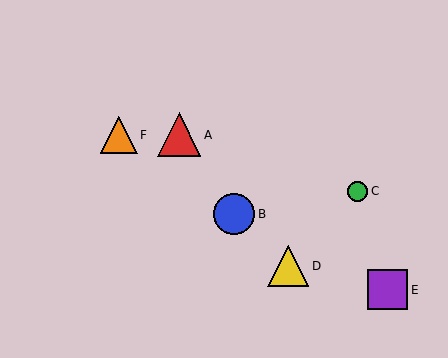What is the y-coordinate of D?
Object D is at y≈266.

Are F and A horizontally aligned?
Yes, both are at y≈135.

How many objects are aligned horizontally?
2 objects (A, F) are aligned horizontally.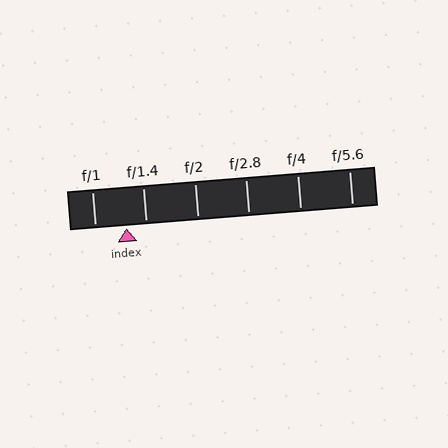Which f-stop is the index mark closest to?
The index mark is closest to f/1.4.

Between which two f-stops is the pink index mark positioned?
The index mark is between f/1 and f/1.4.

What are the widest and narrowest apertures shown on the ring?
The widest aperture shown is f/1 and the narrowest is f/5.6.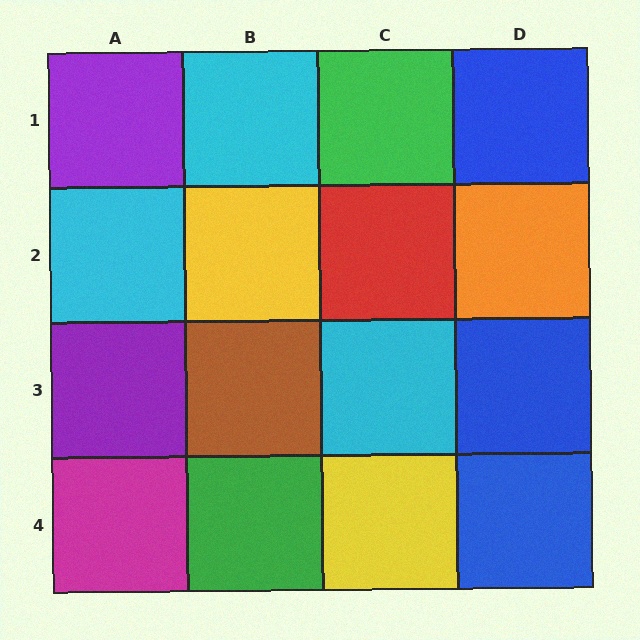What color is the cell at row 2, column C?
Red.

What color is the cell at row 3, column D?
Blue.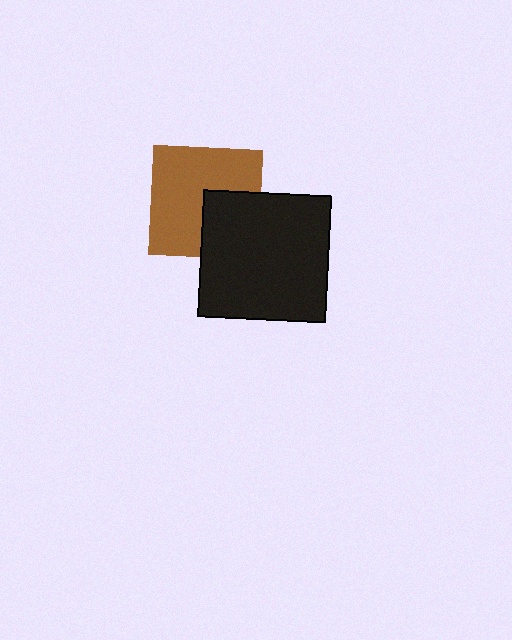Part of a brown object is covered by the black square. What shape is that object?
It is a square.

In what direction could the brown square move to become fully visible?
The brown square could move toward the upper-left. That would shift it out from behind the black square entirely.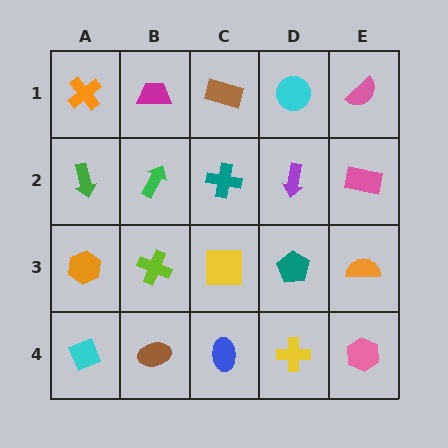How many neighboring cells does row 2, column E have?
3.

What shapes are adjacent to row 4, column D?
A teal pentagon (row 3, column D), a blue ellipse (row 4, column C), a pink hexagon (row 4, column E).